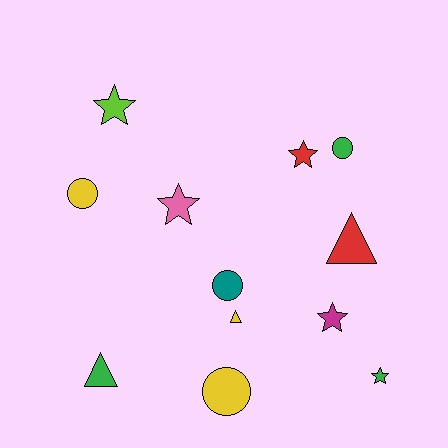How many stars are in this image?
There are 5 stars.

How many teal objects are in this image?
There is 1 teal object.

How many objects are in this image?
There are 12 objects.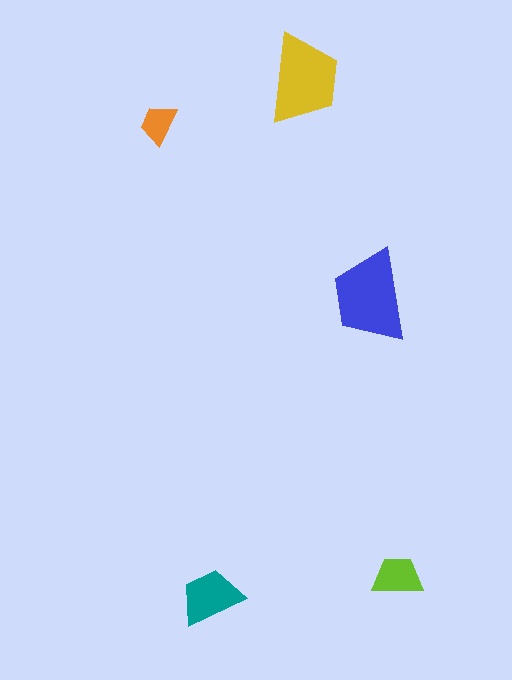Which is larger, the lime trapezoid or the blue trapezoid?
The blue one.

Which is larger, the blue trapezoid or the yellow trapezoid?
The blue one.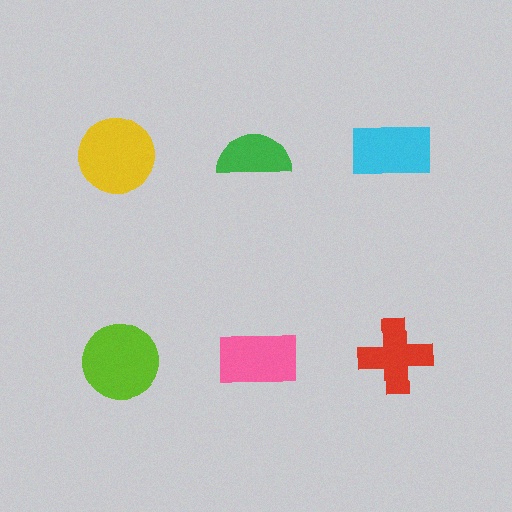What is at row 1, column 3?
A cyan rectangle.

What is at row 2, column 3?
A red cross.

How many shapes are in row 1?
3 shapes.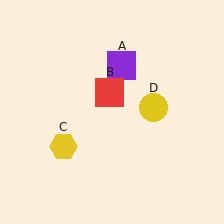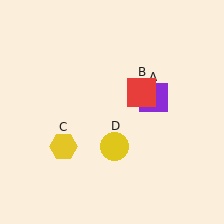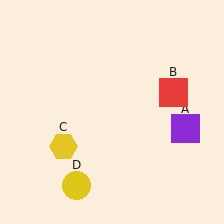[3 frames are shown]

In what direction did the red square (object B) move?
The red square (object B) moved right.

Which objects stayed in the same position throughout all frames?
Yellow hexagon (object C) remained stationary.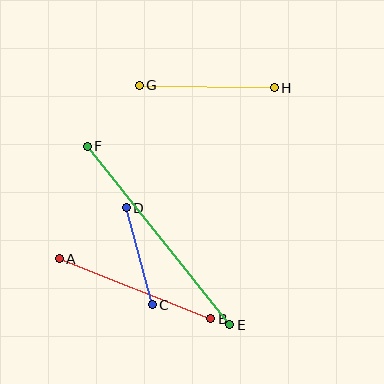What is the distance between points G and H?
The distance is approximately 135 pixels.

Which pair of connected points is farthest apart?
Points E and F are farthest apart.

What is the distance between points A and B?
The distance is approximately 163 pixels.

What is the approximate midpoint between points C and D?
The midpoint is at approximately (139, 256) pixels.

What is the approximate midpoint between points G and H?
The midpoint is at approximately (207, 87) pixels.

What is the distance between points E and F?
The distance is approximately 229 pixels.